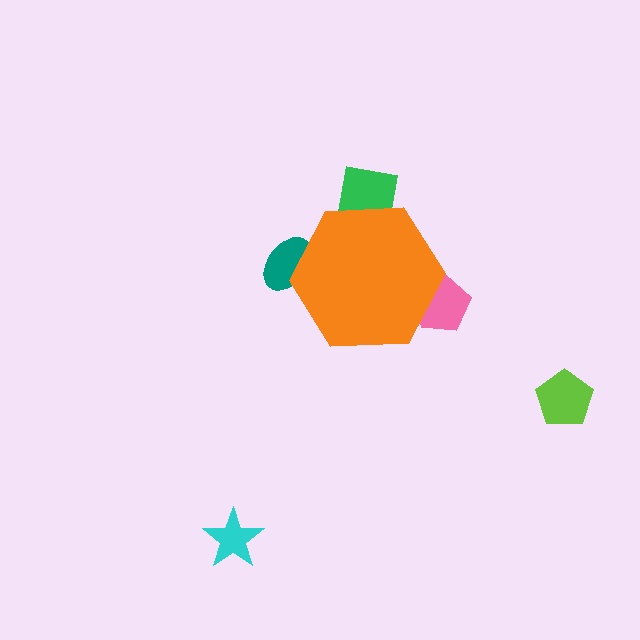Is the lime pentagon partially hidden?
No, the lime pentagon is fully visible.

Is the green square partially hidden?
Yes, the green square is partially hidden behind the orange hexagon.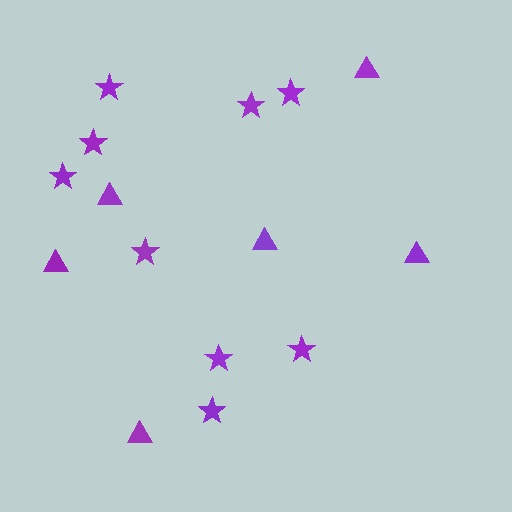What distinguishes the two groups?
There are 2 groups: one group of triangles (6) and one group of stars (9).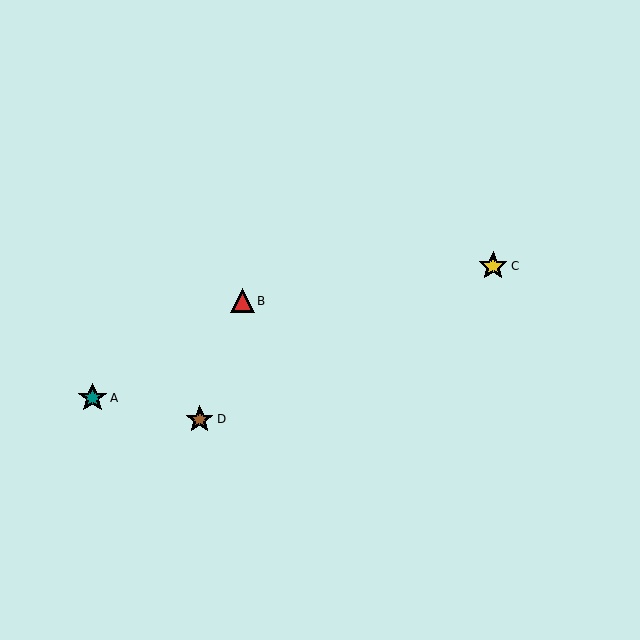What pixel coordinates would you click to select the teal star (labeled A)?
Click at (93, 398) to select the teal star A.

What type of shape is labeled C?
Shape C is a yellow star.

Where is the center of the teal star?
The center of the teal star is at (93, 398).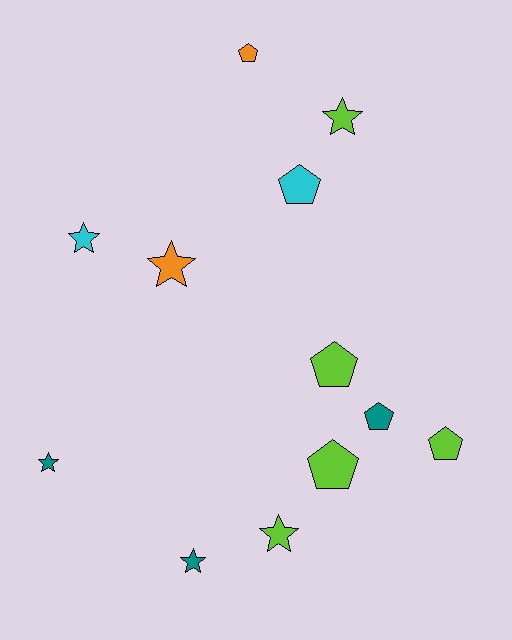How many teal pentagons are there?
There is 1 teal pentagon.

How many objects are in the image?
There are 12 objects.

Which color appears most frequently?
Lime, with 5 objects.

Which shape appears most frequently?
Star, with 6 objects.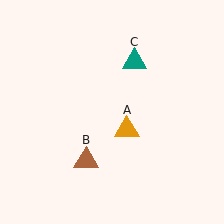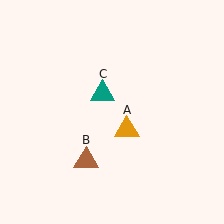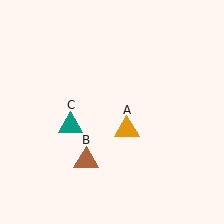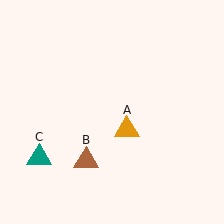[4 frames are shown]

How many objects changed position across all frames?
1 object changed position: teal triangle (object C).